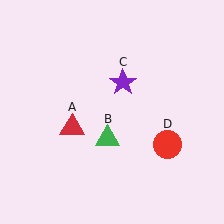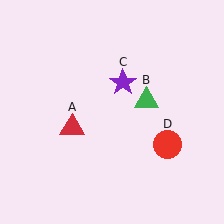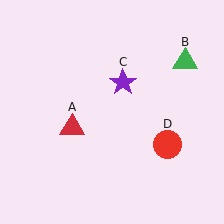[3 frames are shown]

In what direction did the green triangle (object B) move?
The green triangle (object B) moved up and to the right.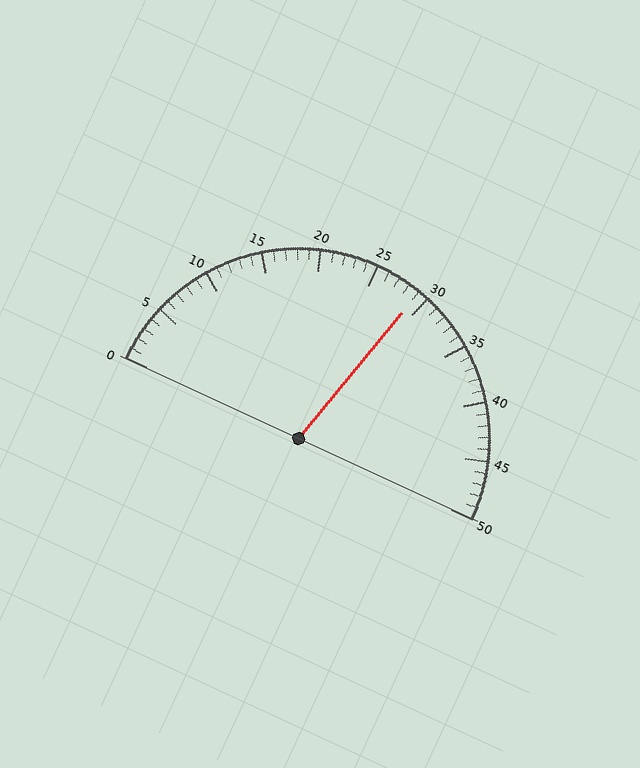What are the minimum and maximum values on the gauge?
The gauge ranges from 0 to 50.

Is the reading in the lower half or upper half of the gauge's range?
The reading is in the upper half of the range (0 to 50).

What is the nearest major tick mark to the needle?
The nearest major tick mark is 30.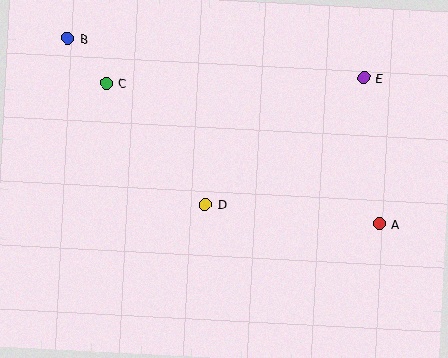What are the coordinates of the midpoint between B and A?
The midpoint between B and A is at (223, 131).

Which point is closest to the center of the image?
Point D at (205, 204) is closest to the center.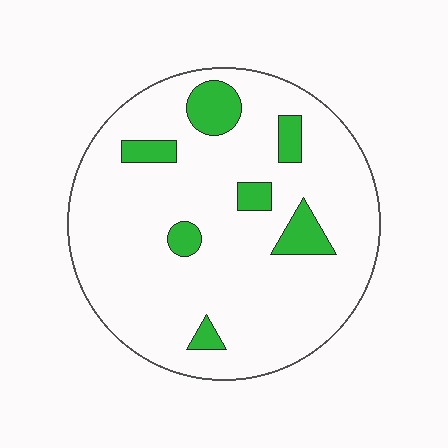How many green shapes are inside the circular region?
7.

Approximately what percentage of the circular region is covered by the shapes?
Approximately 10%.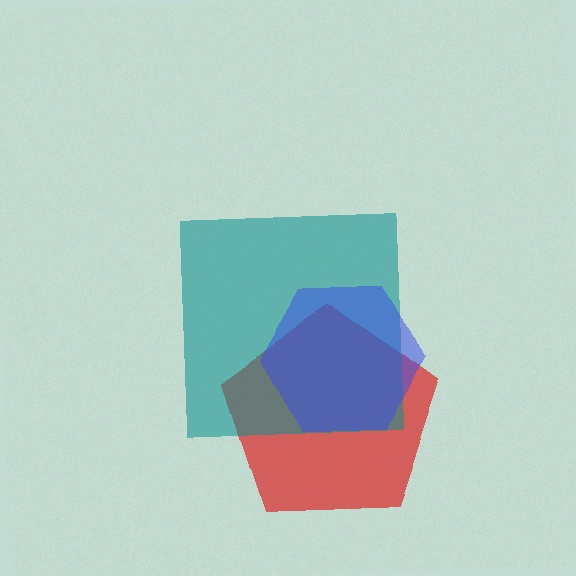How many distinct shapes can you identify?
There are 3 distinct shapes: a red pentagon, a teal square, a blue hexagon.